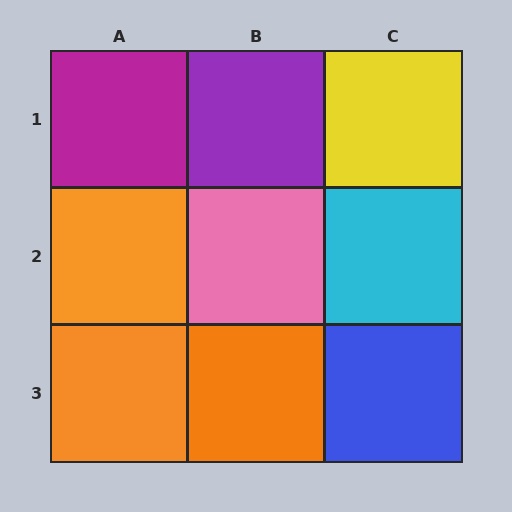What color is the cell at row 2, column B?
Pink.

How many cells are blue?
1 cell is blue.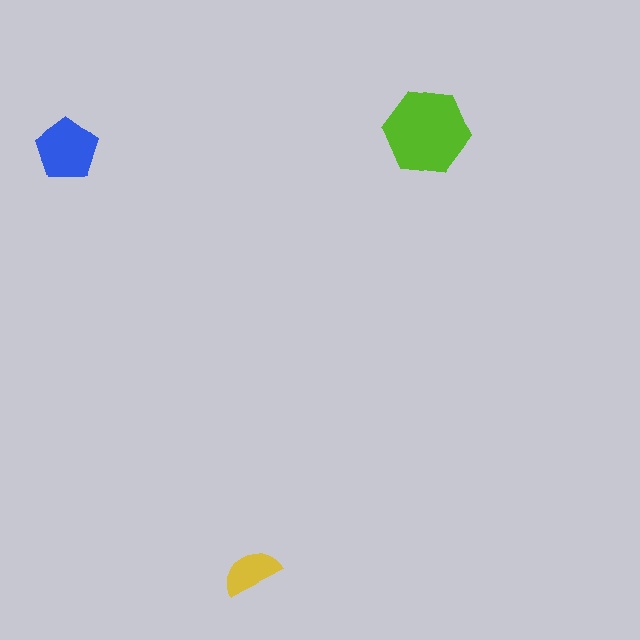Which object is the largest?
The lime hexagon.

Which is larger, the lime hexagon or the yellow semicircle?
The lime hexagon.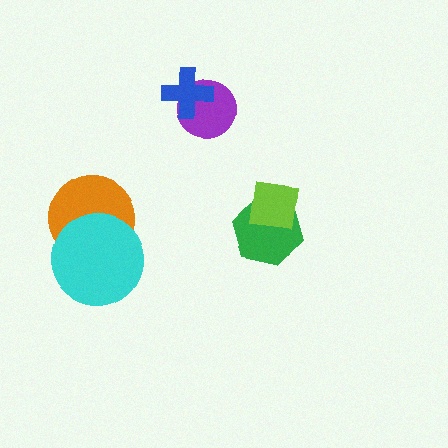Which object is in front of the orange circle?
The cyan circle is in front of the orange circle.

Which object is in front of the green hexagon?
The lime square is in front of the green hexagon.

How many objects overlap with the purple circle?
1 object overlaps with the purple circle.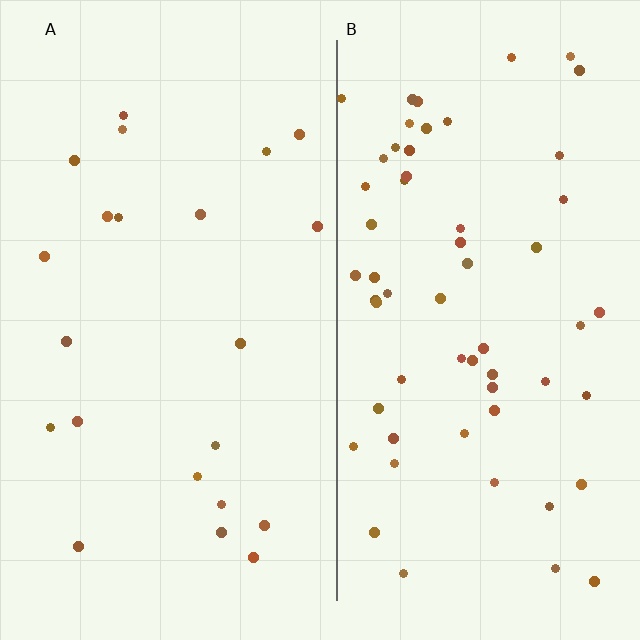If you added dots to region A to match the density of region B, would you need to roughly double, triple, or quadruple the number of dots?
Approximately triple.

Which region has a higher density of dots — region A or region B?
B (the right).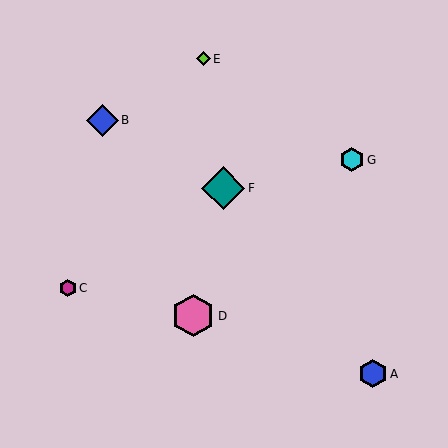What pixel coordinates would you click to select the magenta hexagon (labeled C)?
Click at (68, 288) to select the magenta hexagon C.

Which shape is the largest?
The teal diamond (labeled F) is the largest.